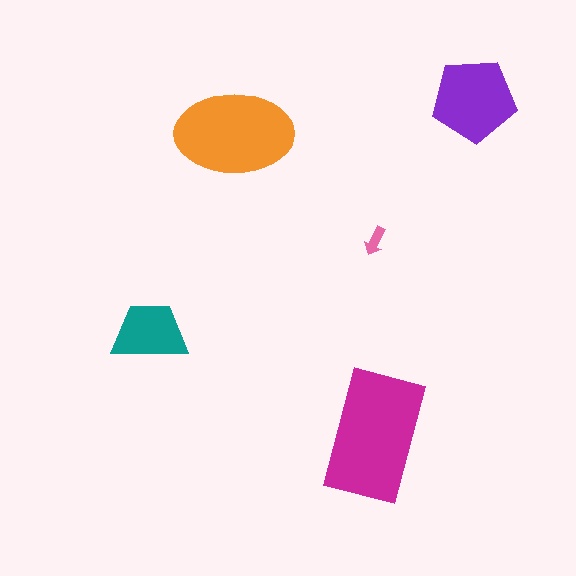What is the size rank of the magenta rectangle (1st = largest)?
1st.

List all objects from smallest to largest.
The pink arrow, the teal trapezoid, the purple pentagon, the orange ellipse, the magenta rectangle.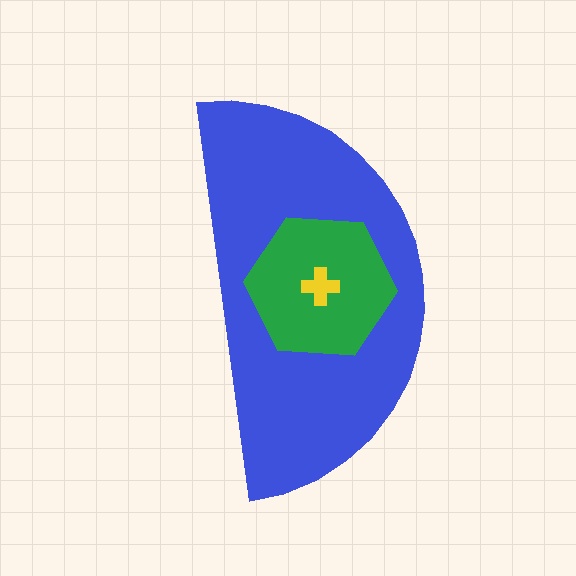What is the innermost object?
The yellow cross.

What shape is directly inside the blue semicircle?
The green hexagon.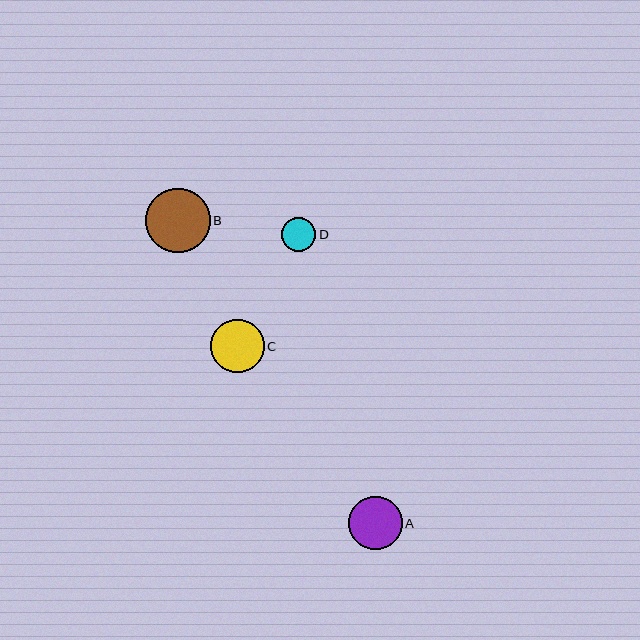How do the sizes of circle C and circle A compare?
Circle C and circle A are approximately the same size.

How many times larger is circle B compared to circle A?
Circle B is approximately 1.2 times the size of circle A.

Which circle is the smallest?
Circle D is the smallest with a size of approximately 34 pixels.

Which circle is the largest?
Circle B is the largest with a size of approximately 65 pixels.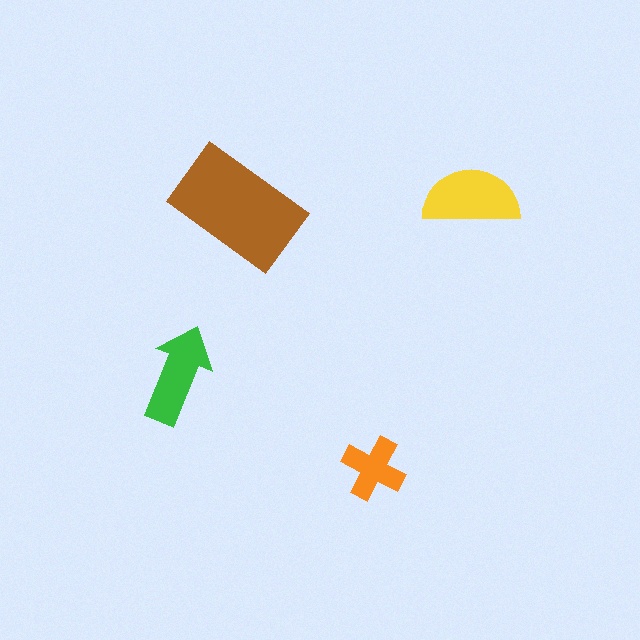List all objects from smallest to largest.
The orange cross, the green arrow, the yellow semicircle, the brown rectangle.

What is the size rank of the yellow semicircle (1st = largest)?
2nd.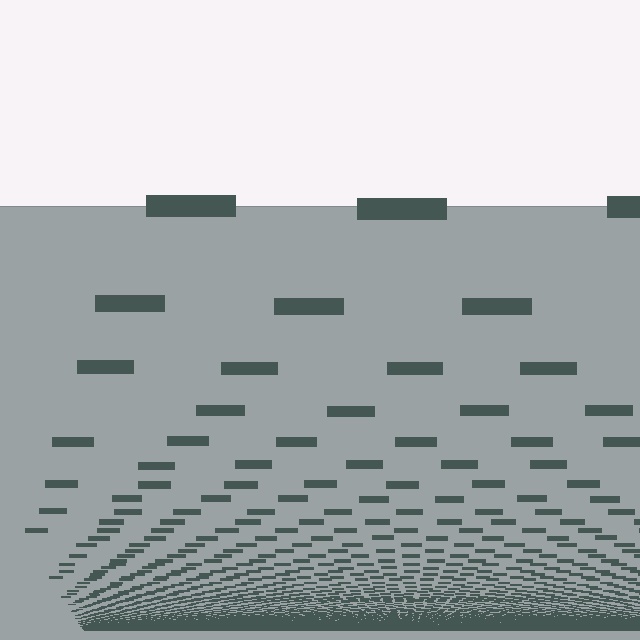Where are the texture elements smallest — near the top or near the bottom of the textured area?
Near the bottom.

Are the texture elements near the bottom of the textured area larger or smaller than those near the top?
Smaller. The gradient is inverted — elements near the bottom are smaller and denser.